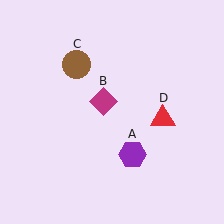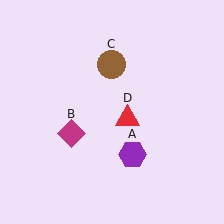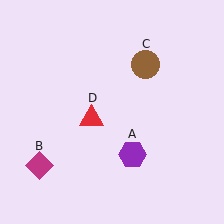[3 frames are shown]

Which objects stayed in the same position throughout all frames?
Purple hexagon (object A) remained stationary.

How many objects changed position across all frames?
3 objects changed position: magenta diamond (object B), brown circle (object C), red triangle (object D).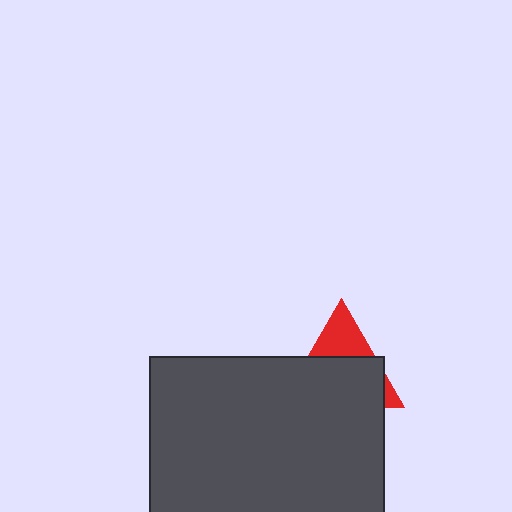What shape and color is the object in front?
The object in front is a dark gray rectangle.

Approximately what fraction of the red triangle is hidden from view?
Roughly 68% of the red triangle is hidden behind the dark gray rectangle.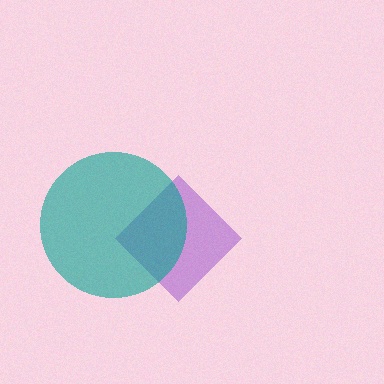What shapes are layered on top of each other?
The layered shapes are: a purple diamond, a teal circle.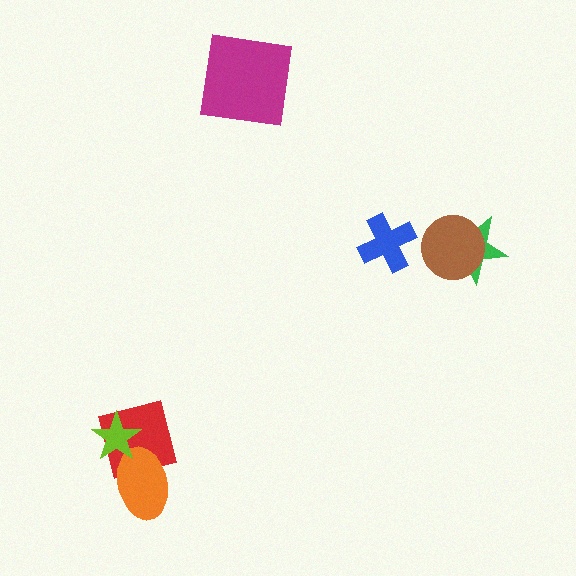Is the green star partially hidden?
Yes, it is partially covered by another shape.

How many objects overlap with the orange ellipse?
2 objects overlap with the orange ellipse.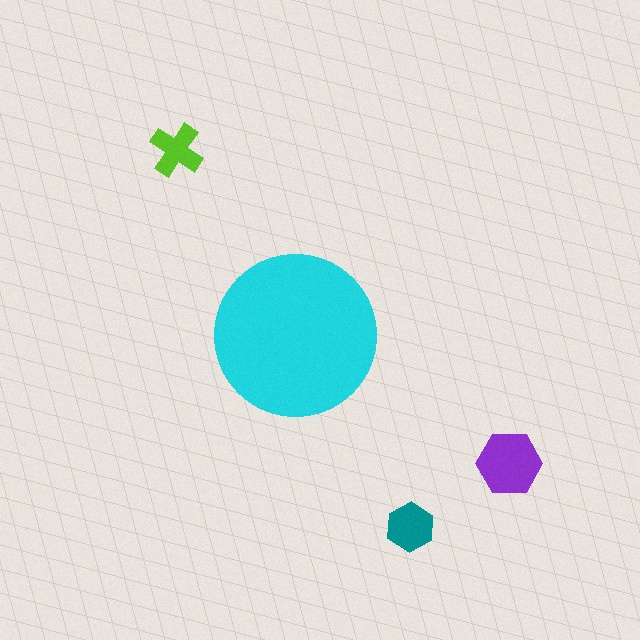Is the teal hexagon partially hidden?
No, the teal hexagon is fully visible.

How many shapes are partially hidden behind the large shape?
0 shapes are partially hidden.